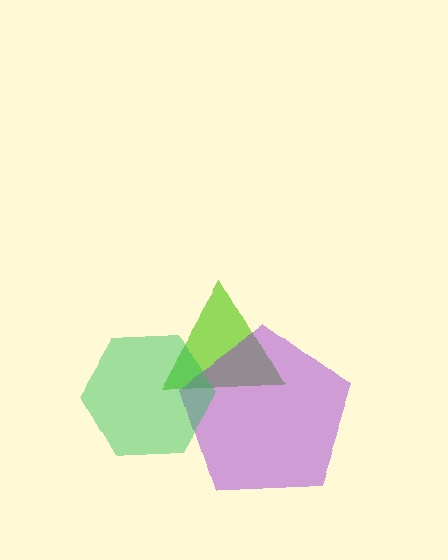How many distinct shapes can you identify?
There are 3 distinct shapes: a lime triangle, a purple pentagon, a green hexagon.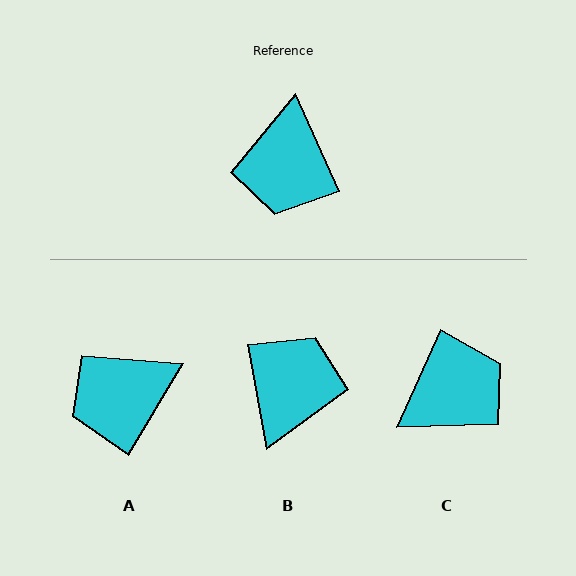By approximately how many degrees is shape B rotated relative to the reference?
Approximately 166 degrees counter-clockwise.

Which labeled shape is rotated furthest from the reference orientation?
B, about 166 degrees away.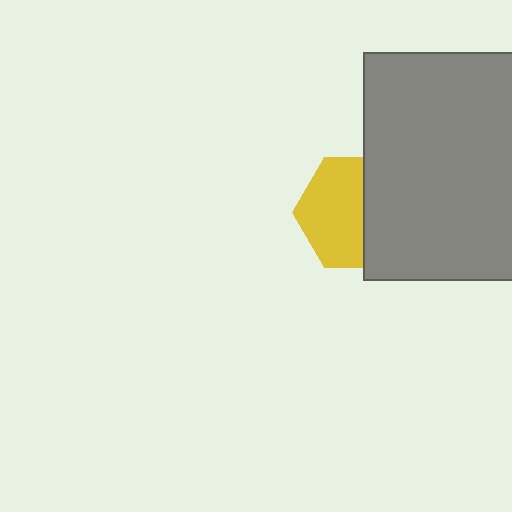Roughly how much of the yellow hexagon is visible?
About half of it is visible (roughly 57%).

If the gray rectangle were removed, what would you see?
You would see the complete yellow hexagon.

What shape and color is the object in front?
The object in front is a gray rectangle.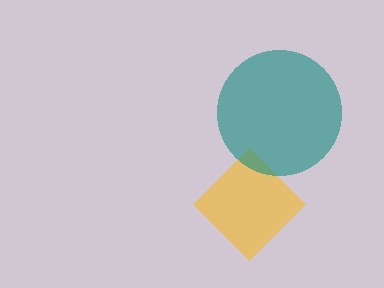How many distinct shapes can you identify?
There are 2 distinct shapes: a yellow diamond, a teal circle.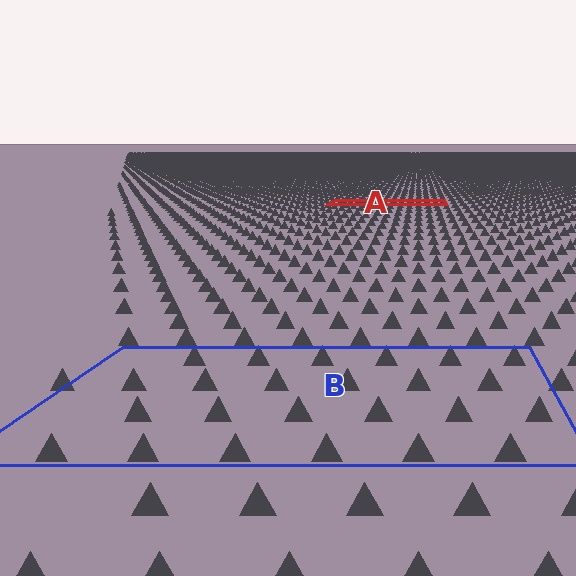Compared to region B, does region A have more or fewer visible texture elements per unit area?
Region A has more texture elements per unit area — they are packed more densely because it is farther away.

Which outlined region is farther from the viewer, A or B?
Region A is farther from the viewer — the texture elements inside it appear smaller and more densely packed.